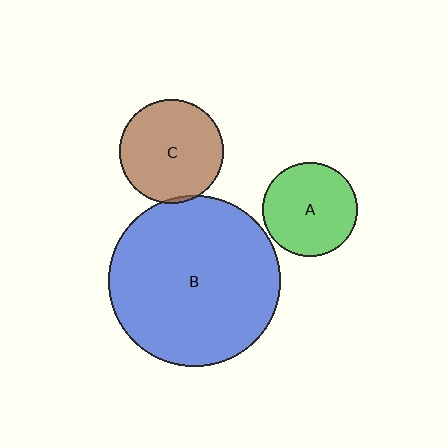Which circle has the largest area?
Circle B (blue).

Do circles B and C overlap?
Yes.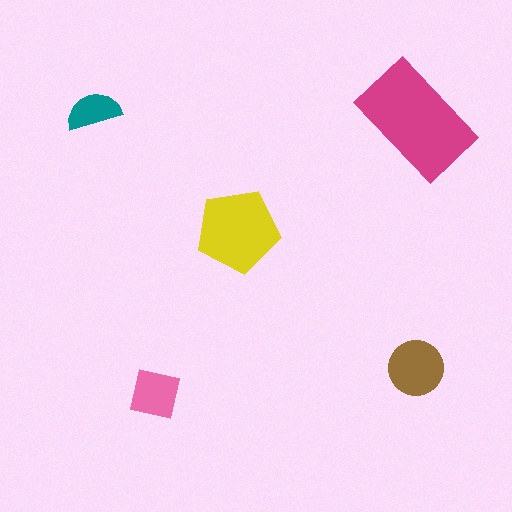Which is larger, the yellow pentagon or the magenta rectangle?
The magenta rectangle.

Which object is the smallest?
The teal semicircle.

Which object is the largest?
The magenta rectangle.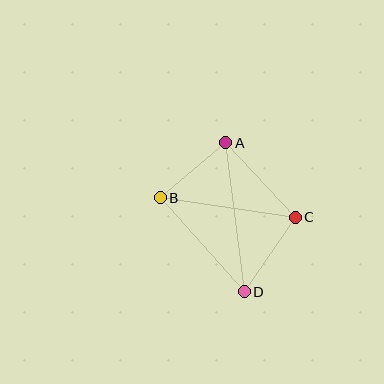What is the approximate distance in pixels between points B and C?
The distance between B and C is approximately 136 pixels.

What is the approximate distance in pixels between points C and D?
The distance between C and D is approximately 90 pixels.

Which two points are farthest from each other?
Points A and D are farthest from each other.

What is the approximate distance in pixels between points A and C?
The distance between A and C is approximately 102 pixels.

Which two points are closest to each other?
Points A and B are closest to each other.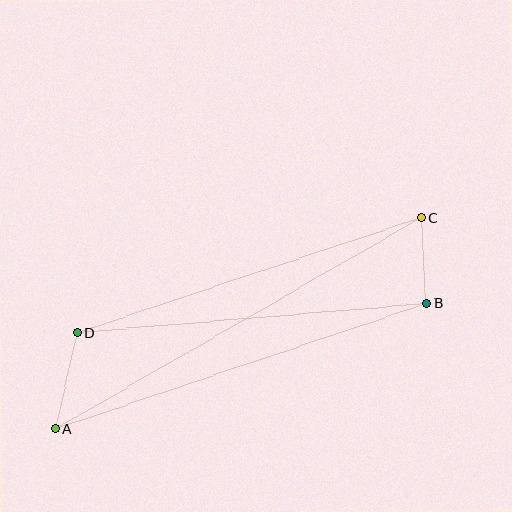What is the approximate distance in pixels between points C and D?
The distance between C and D is approximately 363 pixels.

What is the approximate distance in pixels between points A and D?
The distance between A and D is approximately 99 pixels.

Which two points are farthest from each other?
Points A and C are farthest from each other.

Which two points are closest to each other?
Points B and C are closest to each other.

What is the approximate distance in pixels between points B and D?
The distance between B and D is approximately 351 pixels.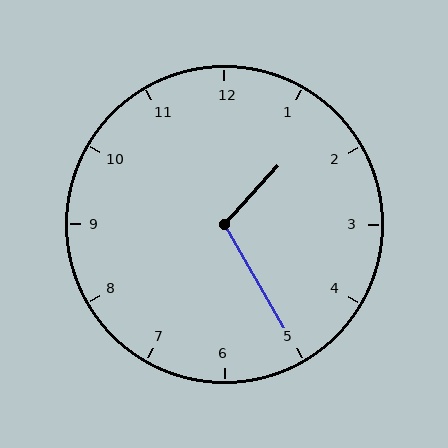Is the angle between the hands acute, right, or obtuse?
It is obtuse.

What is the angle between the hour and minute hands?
Approximately 108 degrees.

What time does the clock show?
1:25.